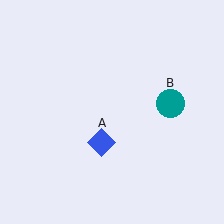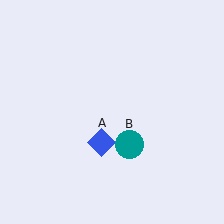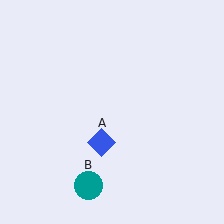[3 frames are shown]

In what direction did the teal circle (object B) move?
The teal circle (object B) moved down and to the left.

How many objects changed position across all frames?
1 object changed position: teal circle (object B).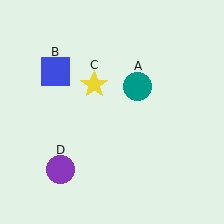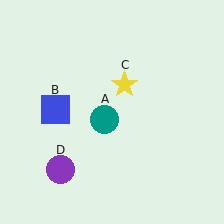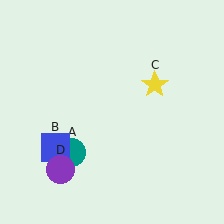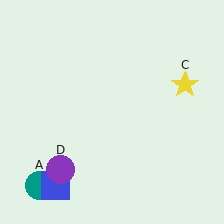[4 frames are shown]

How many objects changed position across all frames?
3 objects changed position: teal circle (object A), blue square (object B), yellow star (object C).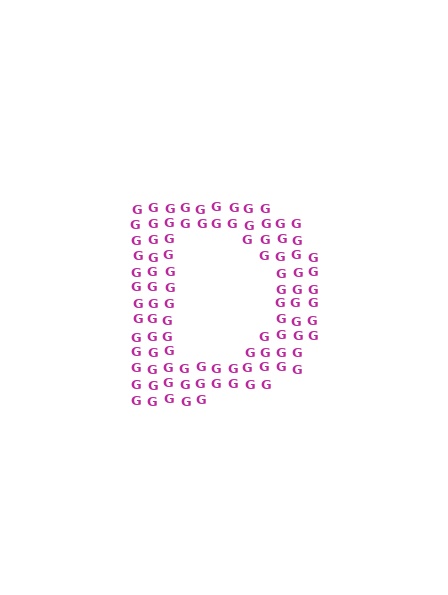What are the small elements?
The small elements are letter G's.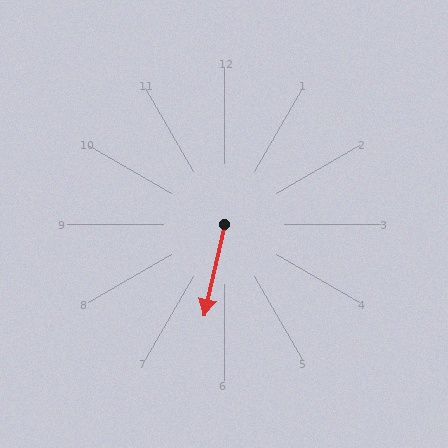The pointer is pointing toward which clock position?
Roughly 6 o'clock.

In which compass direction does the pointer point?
South.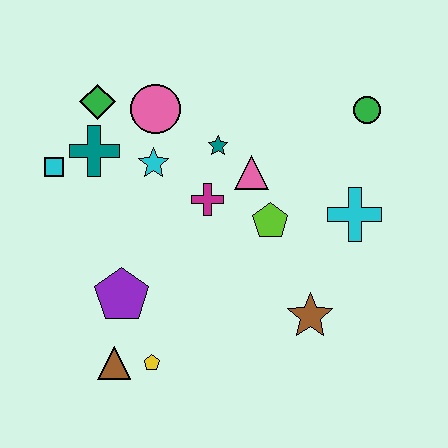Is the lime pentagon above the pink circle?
No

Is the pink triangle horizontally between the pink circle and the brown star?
Yes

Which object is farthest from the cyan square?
The green circle is farthest from the cyan square.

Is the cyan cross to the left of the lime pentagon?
No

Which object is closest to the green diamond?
The teal cross is closest to the green diamond.